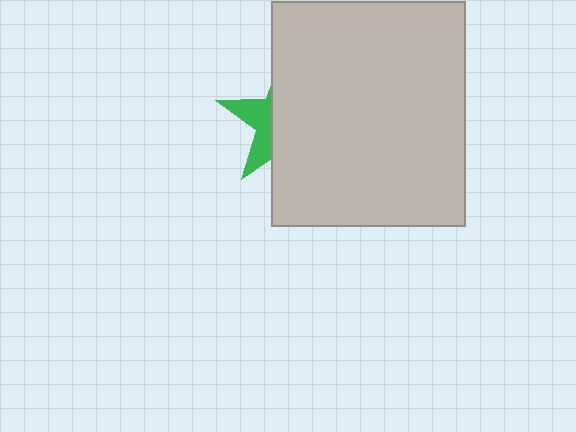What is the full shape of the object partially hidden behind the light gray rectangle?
The partially hidden object is a green star.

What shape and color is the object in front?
The object in front is a light gray rectangle.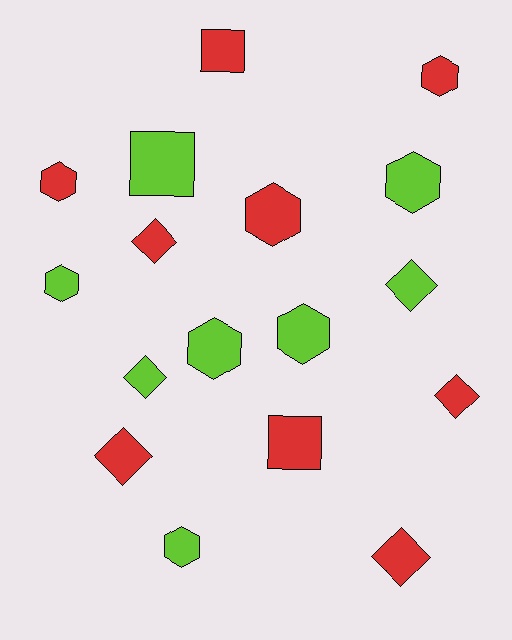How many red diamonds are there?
There are 4 red diamonds.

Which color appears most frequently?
Red, with 9 objects.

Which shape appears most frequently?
Hexagon, with 8 objects.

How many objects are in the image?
There are 17 objects.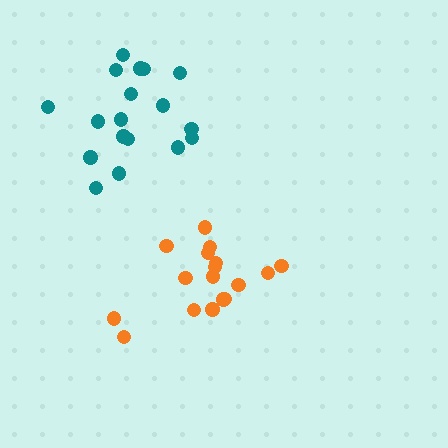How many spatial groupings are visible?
There are 2 spatial groupings.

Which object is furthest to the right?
The orange cluster is rightmost.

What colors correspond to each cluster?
The clusters are colored: teal, orange.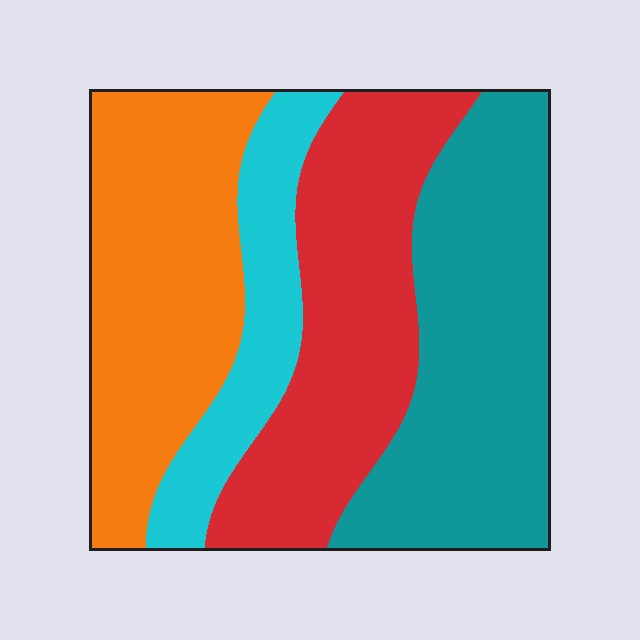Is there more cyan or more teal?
Teal.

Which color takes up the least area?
Cyan, at roughly 15%.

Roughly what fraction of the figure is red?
Red takes up about one quarter (1/4) of the figure.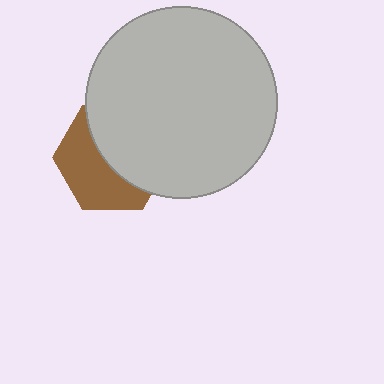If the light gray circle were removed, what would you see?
You would see the complete brown hexagon.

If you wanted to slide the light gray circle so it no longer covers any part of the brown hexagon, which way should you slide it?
Slide it toward the upper-right — that is the most direct way to separate the two shapes.